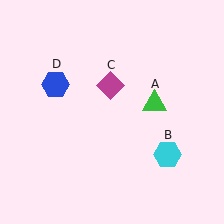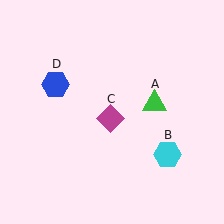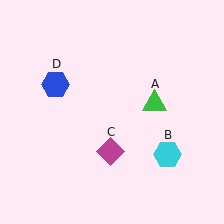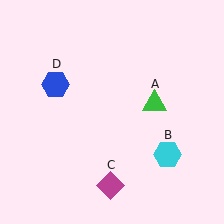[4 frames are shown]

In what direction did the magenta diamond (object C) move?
The magenta diamond (object C) moved down.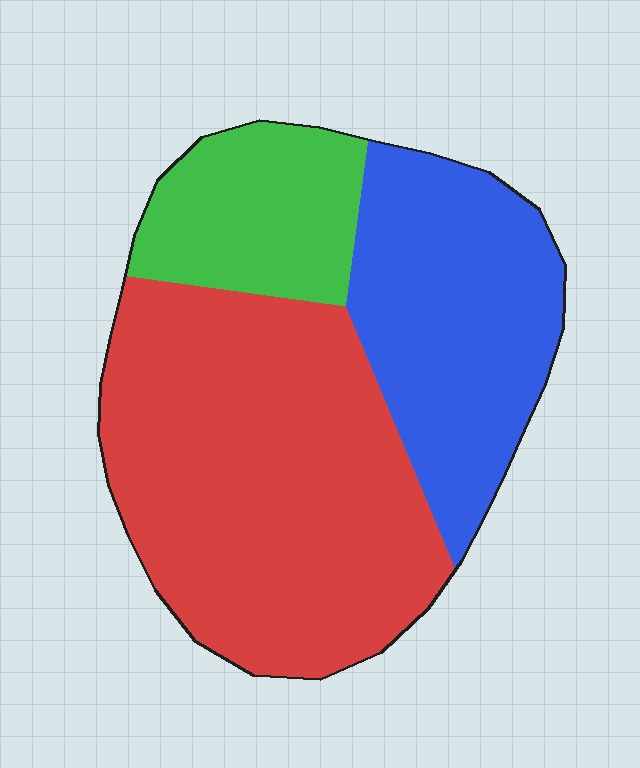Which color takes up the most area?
Red, at roughly 55%.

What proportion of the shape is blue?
Blue takes up about one third (1/3) of the shape.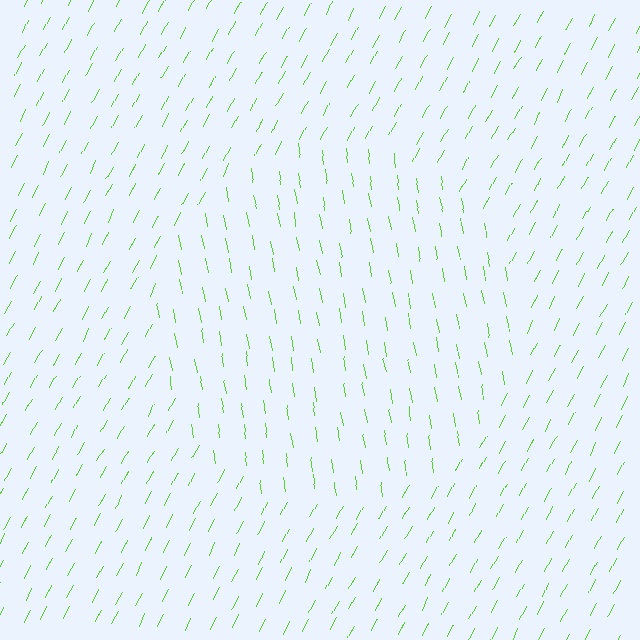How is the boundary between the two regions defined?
The boundary is defined purely by a change in line orientation (approximately 37 degrees difference). All lines are the same color and thickness.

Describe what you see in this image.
The image is filled with small lime line segments. A circle region in the image has lines oriented differently from the surrounding lines, creating a visible texture boundary.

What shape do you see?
I see a circle.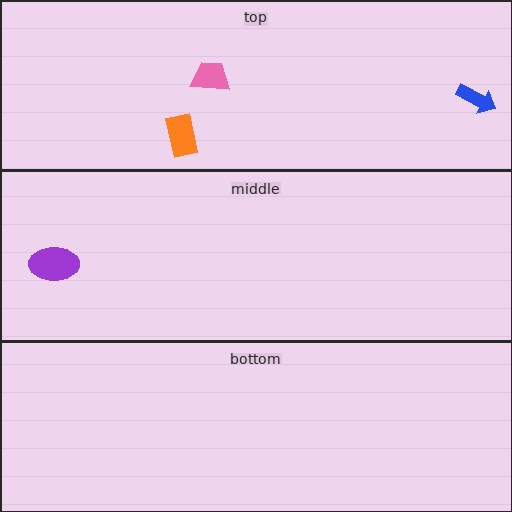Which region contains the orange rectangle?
The top region.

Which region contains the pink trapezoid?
The top region.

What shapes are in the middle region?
The purple ellipse.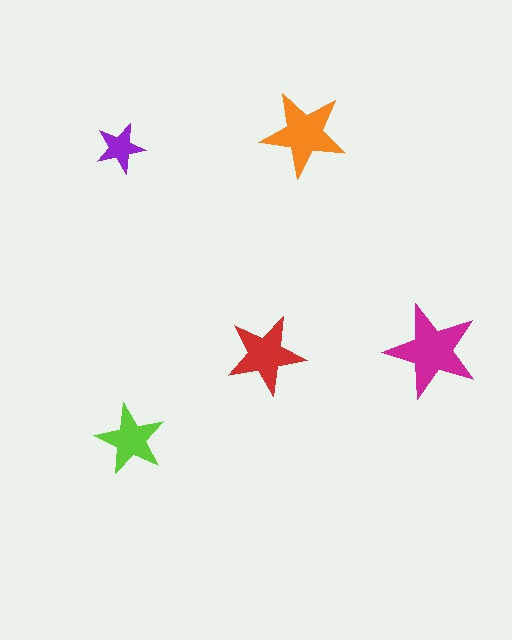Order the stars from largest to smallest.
the magenta one, the orange one, the red one, the lime one, the purple one.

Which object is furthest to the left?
The purple star is leftmost.